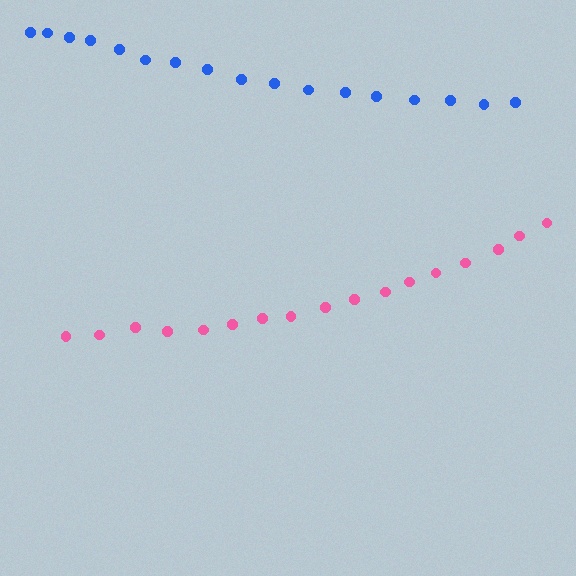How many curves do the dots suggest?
There are 2 distinct paths.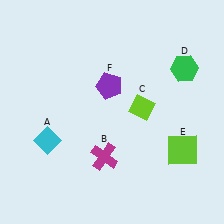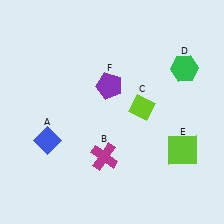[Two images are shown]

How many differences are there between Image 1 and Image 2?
There is 1 difference between the two images.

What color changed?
The diamond (A) changed from cyan in Image 1 to blue in Image 2.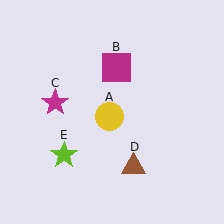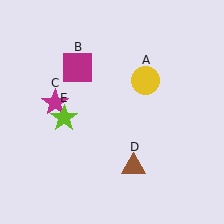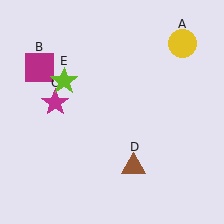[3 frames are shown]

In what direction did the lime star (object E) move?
The lime star (object E) moved up.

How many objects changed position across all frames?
3 objects changed position: yellow circle (object A), magenta square (object B), lime star (object E).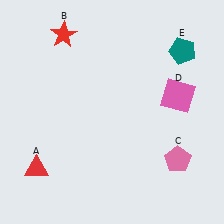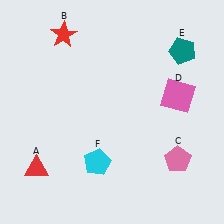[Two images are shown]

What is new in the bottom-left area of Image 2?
A cyan pentagon (F) was added in the bottom-left area of Image 2.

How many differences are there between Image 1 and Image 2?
There is 1 difference between the two images.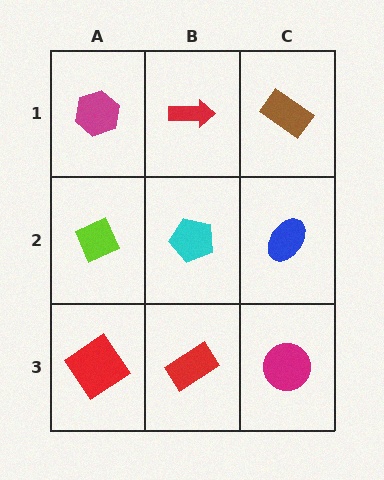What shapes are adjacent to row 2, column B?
A red arrow (row 1, column B), a red rectangle (row 3, column B), a lime diamond (row 2, column A), a blue ellipse (row 2, column C).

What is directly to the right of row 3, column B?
A magenta circle.